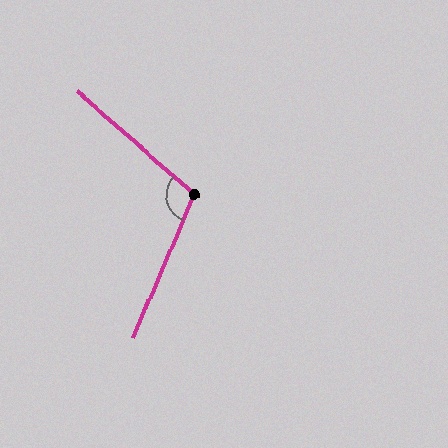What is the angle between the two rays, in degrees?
Approximately 108 degrees.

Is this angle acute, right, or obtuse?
It is obtuse.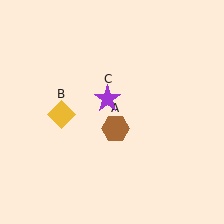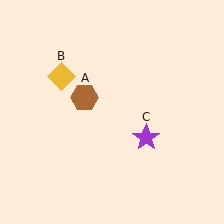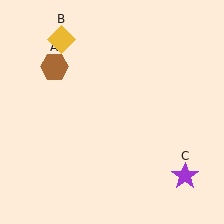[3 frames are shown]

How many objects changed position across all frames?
3 objects changed position: brown hexagon (object A), yellow diamond (object B), purple star (object C).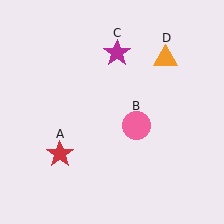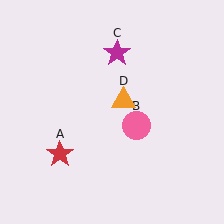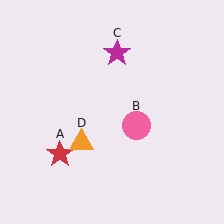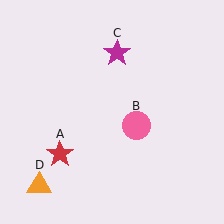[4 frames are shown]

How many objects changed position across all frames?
1 object changed position: orange triangle (object D).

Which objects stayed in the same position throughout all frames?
Red star (object A) and pink circle (object B) and magenta star (object C) remained stationary.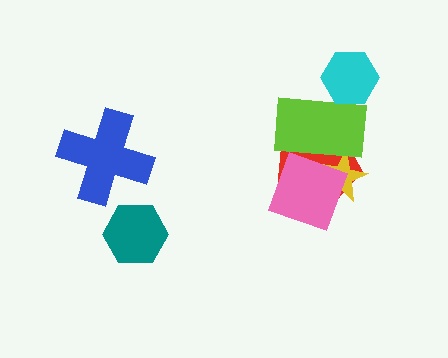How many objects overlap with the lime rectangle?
4 objects overlap with the lime rectangle.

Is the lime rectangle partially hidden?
Yes, it is partially covered by another shape.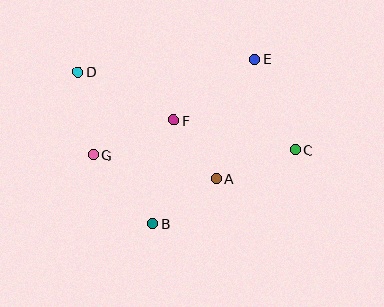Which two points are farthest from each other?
Points C and D are farthest from each other.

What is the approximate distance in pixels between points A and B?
The distance between A and B is approximately 78 pixels.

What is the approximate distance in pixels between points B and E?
The distance between B and E is approximately 193 pixels.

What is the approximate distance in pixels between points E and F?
The distance between E and F is approximately 101 pixels.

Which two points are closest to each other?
Points A and F are closest to each other.